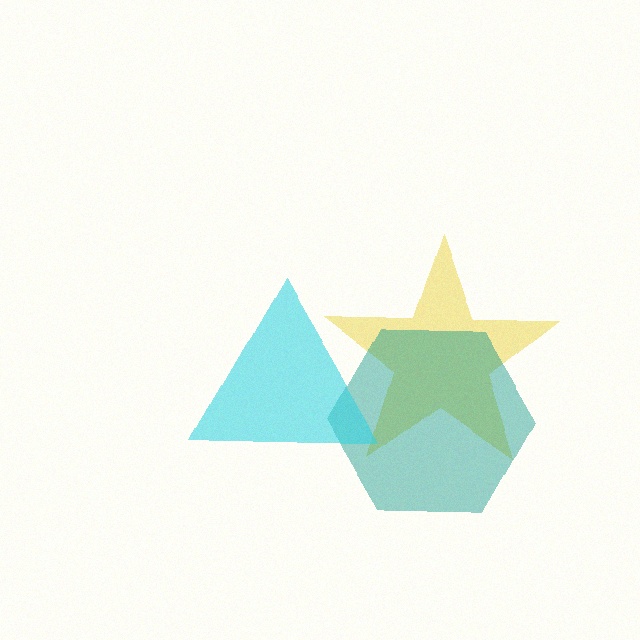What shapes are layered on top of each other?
The layered shapes are: a yellow star, a teal hexagon, a cyan triangle.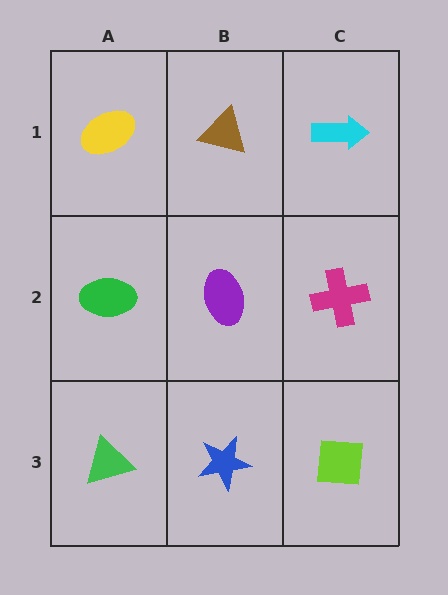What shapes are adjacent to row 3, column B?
A purple ellipse (row 2, column B), a green triangle (row 3, column A), a lime square (row 3, column C).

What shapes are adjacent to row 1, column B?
A purple ellipse (row 2, column B), a yellow ellipse (row 1, column A), a cyan arrow (row 1, column C).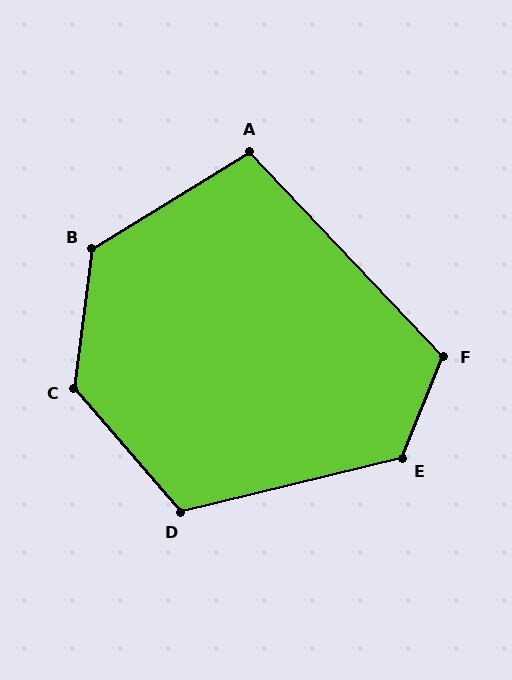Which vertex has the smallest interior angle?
A, at approximately 102 degrees.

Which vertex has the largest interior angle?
C, at approximately 132 degrees.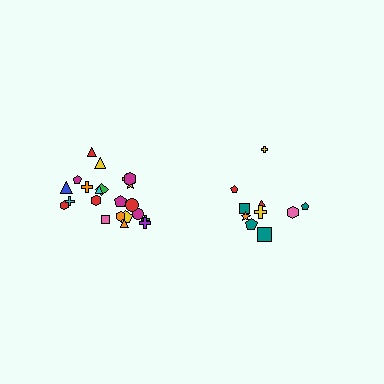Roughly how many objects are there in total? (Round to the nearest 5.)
Roughly 30 objects in total.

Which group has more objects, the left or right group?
The left group.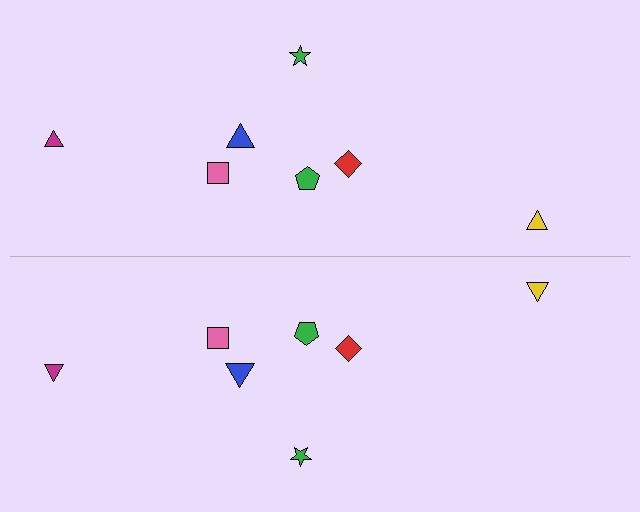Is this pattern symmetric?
Yes, this pattern has bilateral (reflection) symmetry.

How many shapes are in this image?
There are 14 shapes in this image.